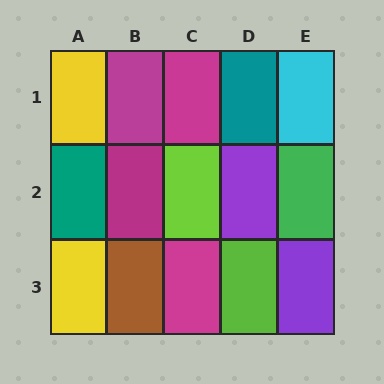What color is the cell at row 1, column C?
Magenta.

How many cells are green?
1 cell is green.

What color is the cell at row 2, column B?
Magenta.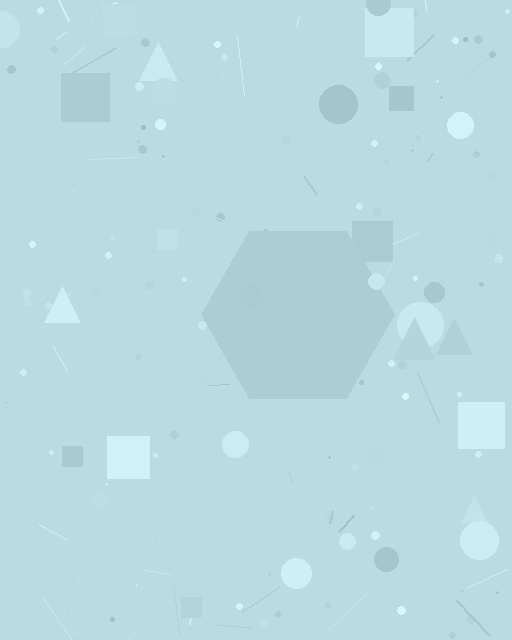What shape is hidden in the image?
A hexagon is hidden in the image.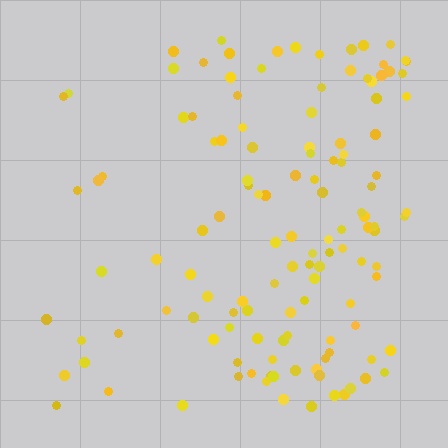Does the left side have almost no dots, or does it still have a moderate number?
Still a moderate number, just noticeably fewer than the right.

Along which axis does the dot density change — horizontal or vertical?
Horizontal.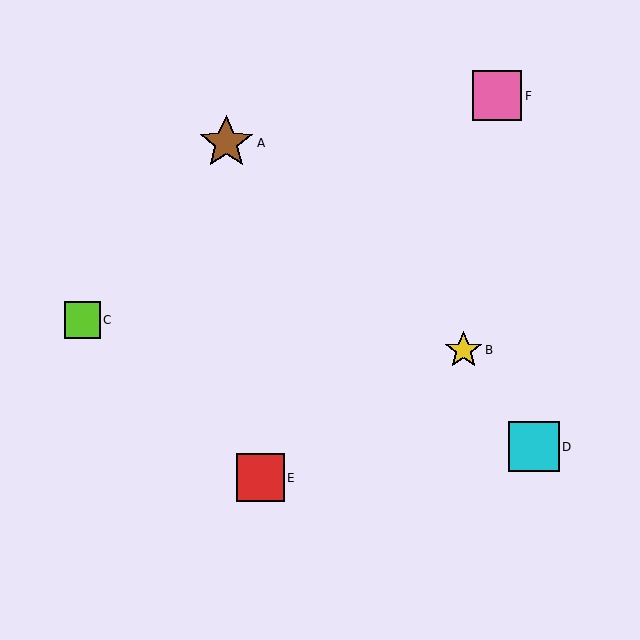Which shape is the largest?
The brown star (labeled A) is the largest.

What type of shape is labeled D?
Shape D is a cyan square.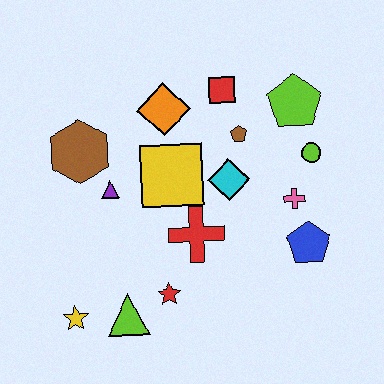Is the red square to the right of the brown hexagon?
Yes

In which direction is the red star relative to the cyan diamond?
The red star is below the cyan diamond.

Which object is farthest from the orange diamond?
The yellow star is farthest from the orange diamond.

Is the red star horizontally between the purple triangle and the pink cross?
Yes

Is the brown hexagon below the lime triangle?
No